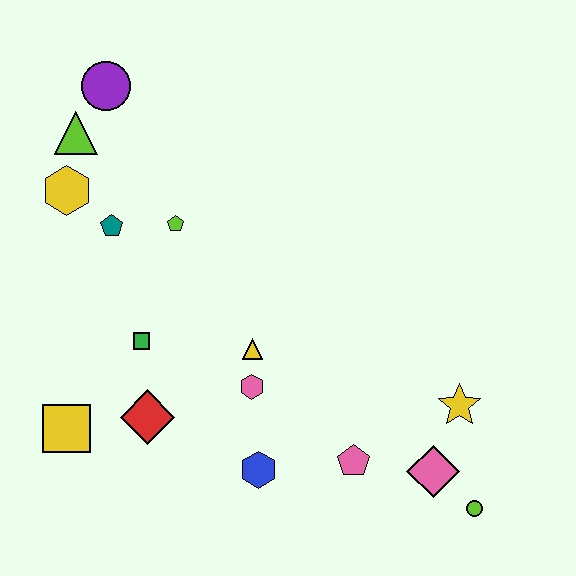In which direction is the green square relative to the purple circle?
The green square is below the purple circle.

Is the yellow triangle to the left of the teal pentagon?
No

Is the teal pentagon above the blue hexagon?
Yes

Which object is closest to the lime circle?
The pink diamond is closest to the lime circle.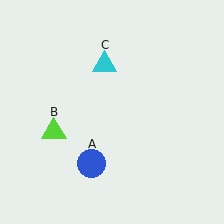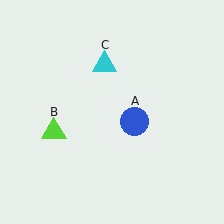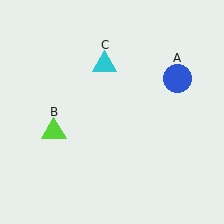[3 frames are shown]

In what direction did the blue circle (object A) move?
The blue circle (object A) moved up and to the right.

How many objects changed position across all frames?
1 object changed position: blue circle (object A).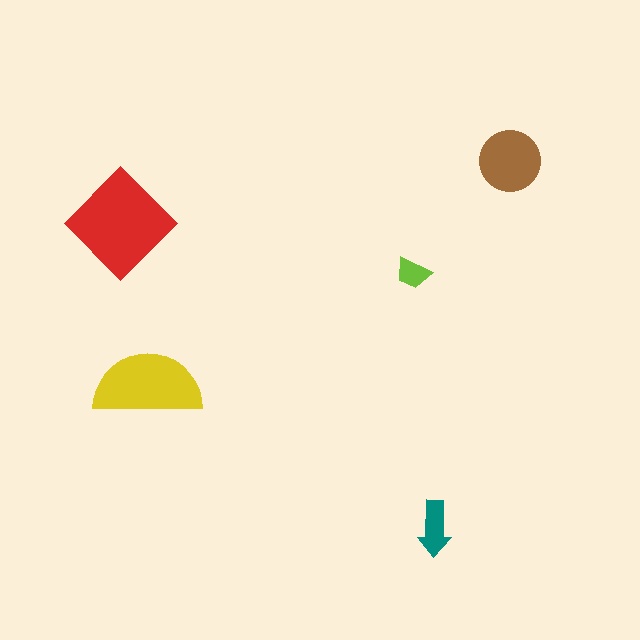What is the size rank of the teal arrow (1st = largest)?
4th.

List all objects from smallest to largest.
The lime trapezoid, the teal arrow, the brown circle, the yellow semicircle, the red diamond.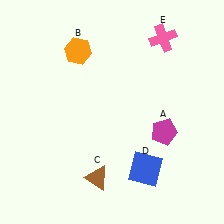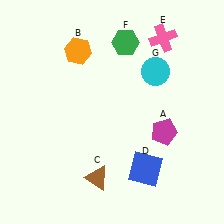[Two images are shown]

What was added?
A green hexagon (F), a cyan circle (G) were added in Image 2.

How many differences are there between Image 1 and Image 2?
There are 2 differences between the two images.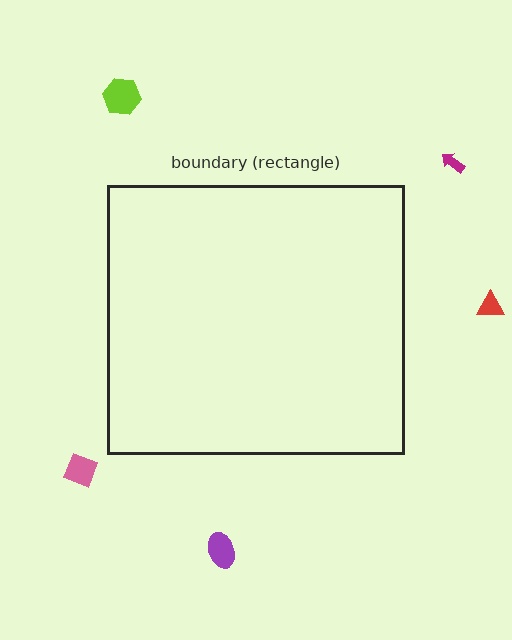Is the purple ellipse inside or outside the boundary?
Outside.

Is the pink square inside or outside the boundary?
Outside.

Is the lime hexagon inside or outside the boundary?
Outside.